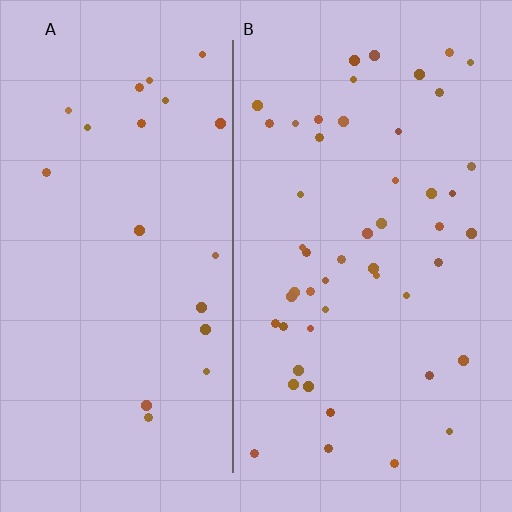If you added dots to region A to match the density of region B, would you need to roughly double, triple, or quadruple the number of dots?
Approximately double.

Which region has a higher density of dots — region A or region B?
B (the right).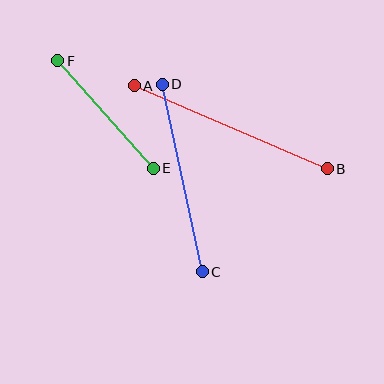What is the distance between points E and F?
The distance is approximately 144 pixels.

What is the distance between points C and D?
The distance is approximately 192 pixels.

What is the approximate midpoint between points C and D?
The midpoint is at approximately (182, 178) pixels.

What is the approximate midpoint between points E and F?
The midpoint is at approximately (106, 115) pixels.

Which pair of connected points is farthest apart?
Points A and B are farthest apart.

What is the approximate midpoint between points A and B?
The midpoint is at approximately (231, 127) pixels.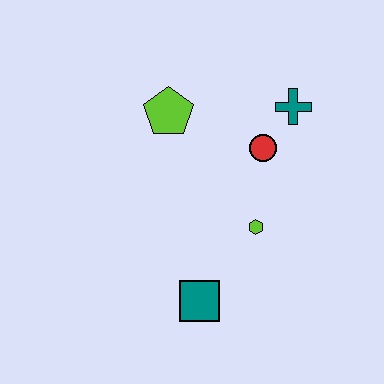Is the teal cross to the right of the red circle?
Yes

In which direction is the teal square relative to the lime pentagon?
The teal square is below the lime pentagon.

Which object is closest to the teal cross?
The red circle is closest to the teal cross.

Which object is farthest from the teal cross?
The teal square is farthest from the teal cross.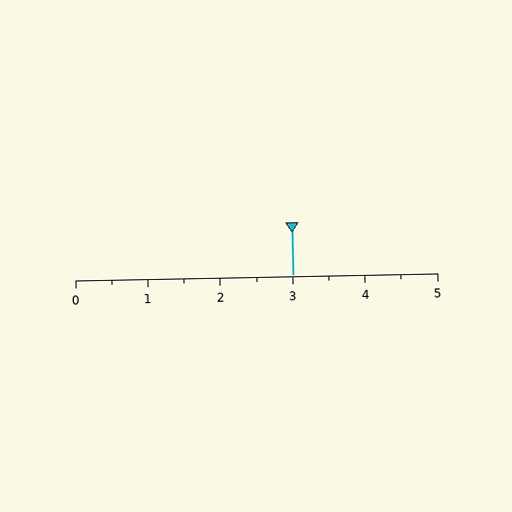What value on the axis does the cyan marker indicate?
The marker indicates approximately 3.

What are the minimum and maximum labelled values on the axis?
The axis runs from 0 to 5.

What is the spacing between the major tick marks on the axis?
The major ticks are spaced 1 apart.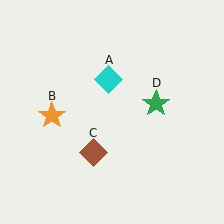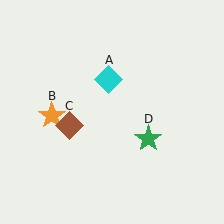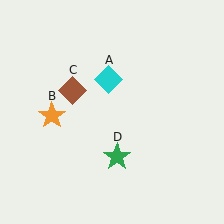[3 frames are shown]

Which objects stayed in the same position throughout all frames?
Cyan diamond (object A) and orange star (object B) remained stationary.